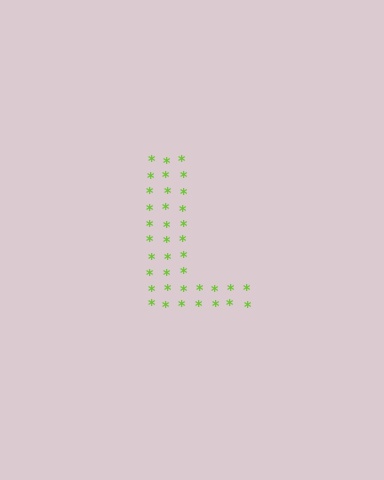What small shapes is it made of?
It is made of small asterisks.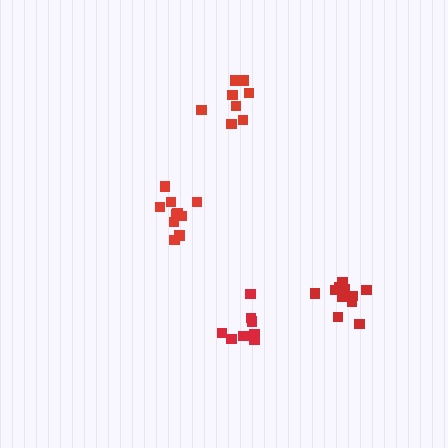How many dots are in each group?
Group 1: 8 dots, Group 2: 8 dots, Group 3: 10 dots, Group 4: 12 dots (38 total).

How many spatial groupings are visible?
There are 4 spatial groupings.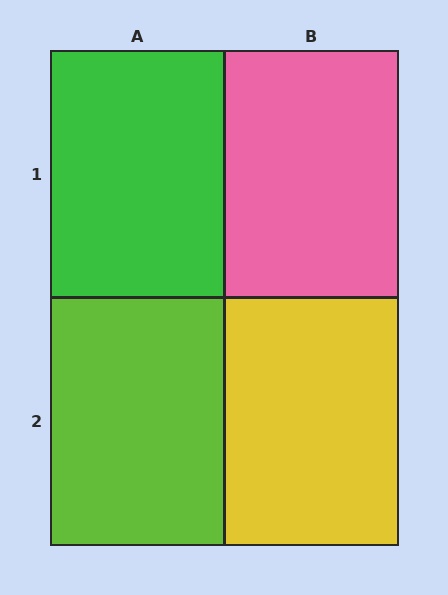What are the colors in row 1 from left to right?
Green, pink.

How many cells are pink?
1 cell is pink.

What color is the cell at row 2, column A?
Lime.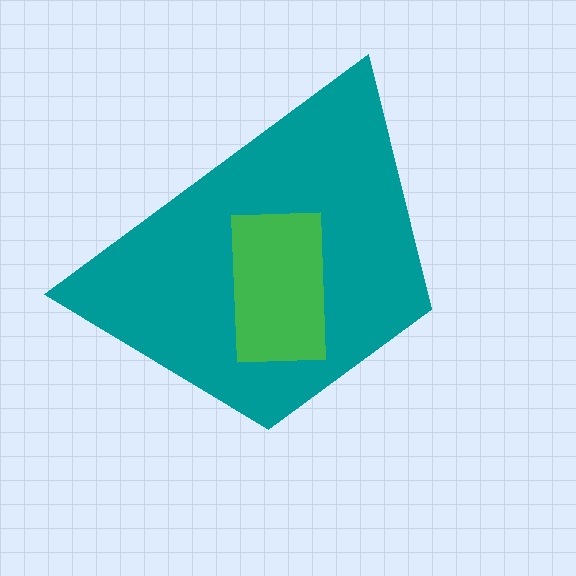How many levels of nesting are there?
2.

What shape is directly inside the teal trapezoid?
The green rectangle.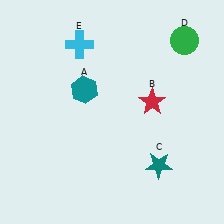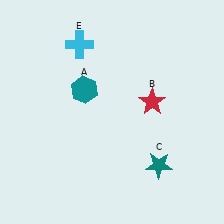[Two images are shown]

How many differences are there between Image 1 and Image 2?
There is 1 difference between the two images.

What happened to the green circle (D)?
The green circle (D) was removed in Image 2. It was in the top-right area of Image 1.